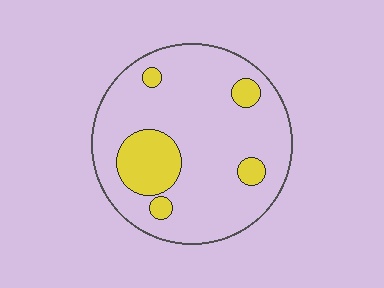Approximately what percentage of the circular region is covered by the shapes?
Approximately 15%.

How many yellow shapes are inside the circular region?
5.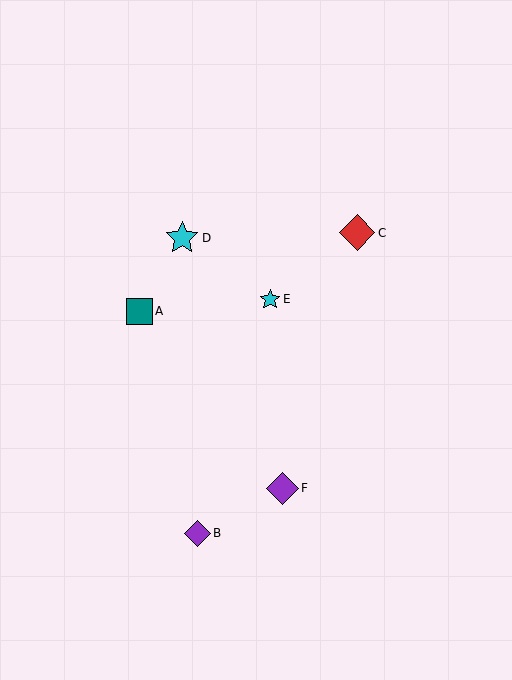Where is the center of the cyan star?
The center of the cyan star is at (270, 299).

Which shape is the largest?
The red diamond (labeled C) is the largest.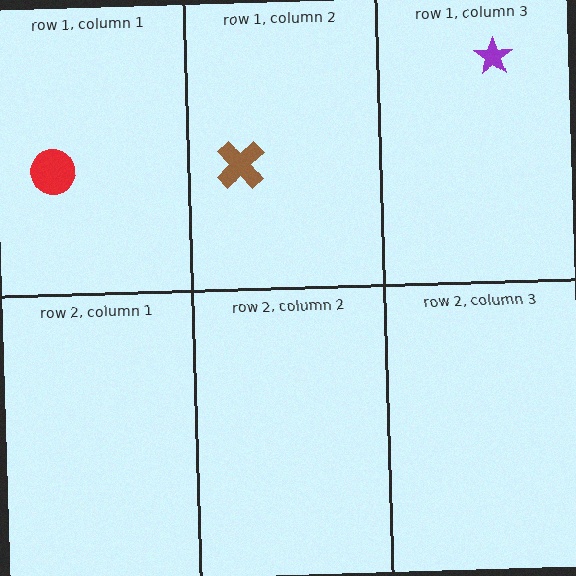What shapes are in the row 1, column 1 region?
The red circle.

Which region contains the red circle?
The row 1, column 1 region.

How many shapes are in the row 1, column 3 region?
1.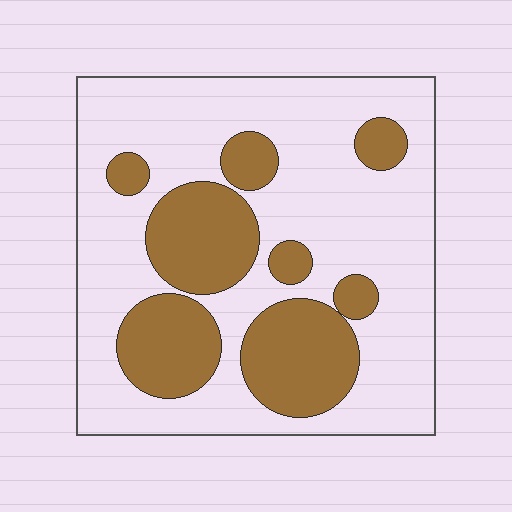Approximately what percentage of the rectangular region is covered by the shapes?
Approximately 30%.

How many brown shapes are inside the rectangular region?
8.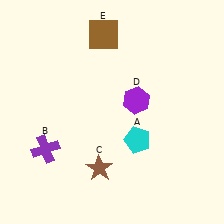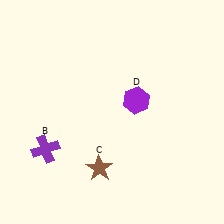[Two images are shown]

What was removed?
The brown square (E), the cyan pentagon (A) were removed in Image 2.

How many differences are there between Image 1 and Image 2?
There are 2 differences between the two images.